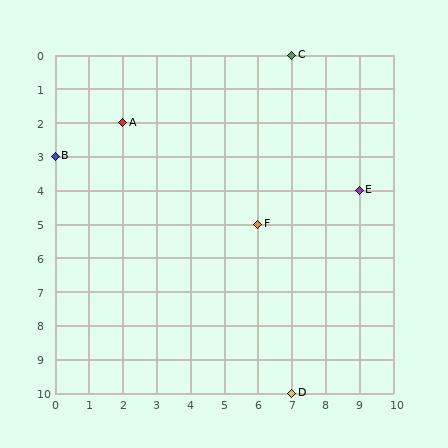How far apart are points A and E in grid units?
Points A and E are 7 columns and 2 rows apart (about 7.3 grid units diagonally).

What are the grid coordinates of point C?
Point C is at grid coordinates (7, 0).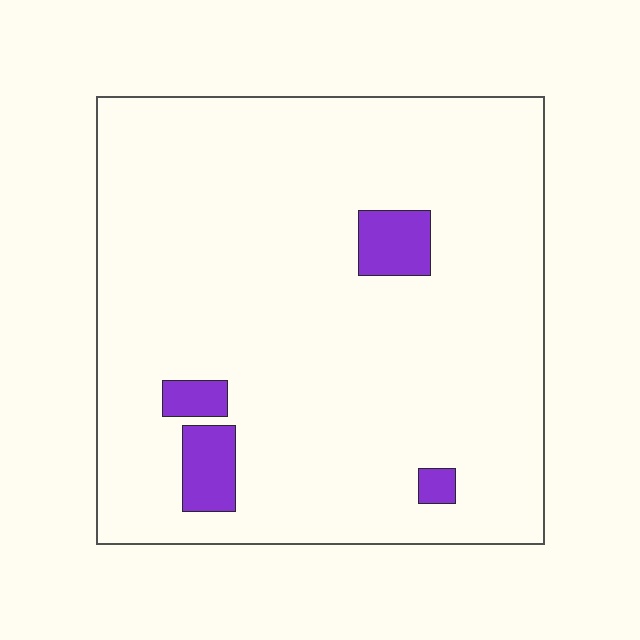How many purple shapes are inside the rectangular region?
4.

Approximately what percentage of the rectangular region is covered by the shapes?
Approximately 5%.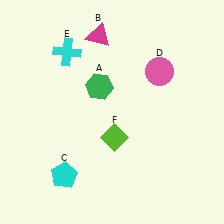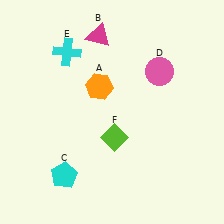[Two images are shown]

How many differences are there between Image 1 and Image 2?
There is 1 difference between the two images.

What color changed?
The hexagon (A) changed from green in Image 1 to orange in Image 2.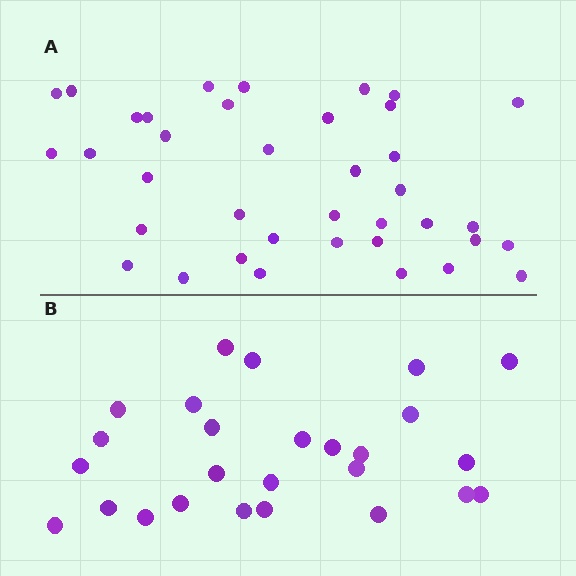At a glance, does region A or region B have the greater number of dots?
Region A (the top region) has more dots.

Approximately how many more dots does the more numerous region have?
Region A has roughly 12 or so more dots than region B.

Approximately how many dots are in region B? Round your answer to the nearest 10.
About 30 dots. (The exact count is 26, which rounds to 30.)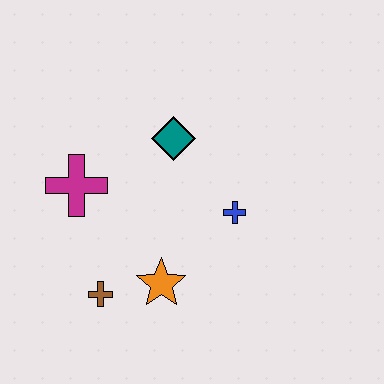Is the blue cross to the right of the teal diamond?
Yes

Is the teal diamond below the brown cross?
No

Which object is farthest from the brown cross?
The teal diamond is farthest from the brown cross.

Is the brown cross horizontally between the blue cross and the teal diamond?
No